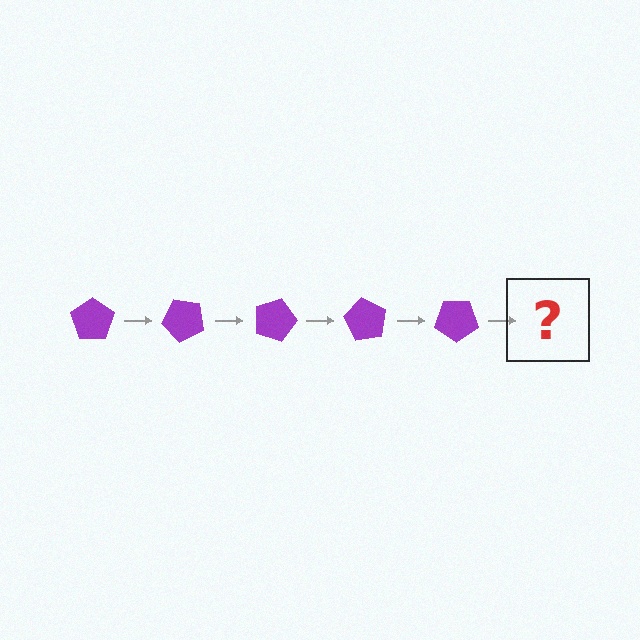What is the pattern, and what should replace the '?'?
The pattern is that the pentagon rotates 45 degrees each step. The '?' should be a purple pentagon rotated 225 degrees.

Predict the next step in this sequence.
The next step is a purple pentagon rotated 225 degrees.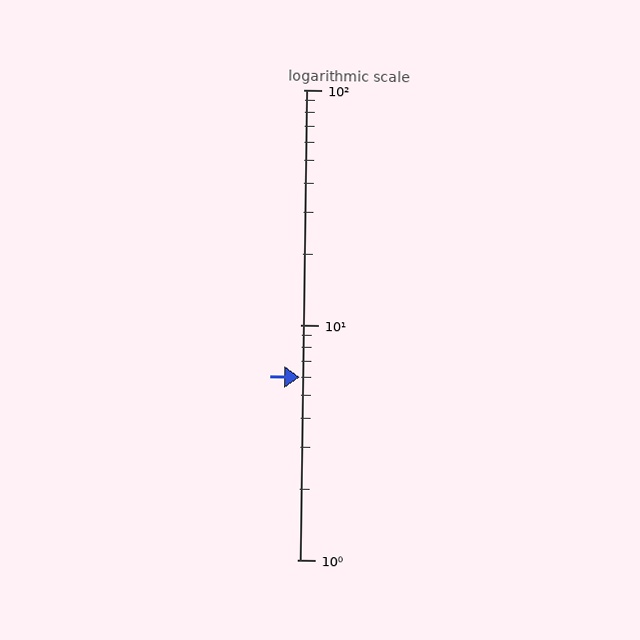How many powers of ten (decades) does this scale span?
The scale spans 2 decades, from 1 to 100.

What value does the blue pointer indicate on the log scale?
The pointer indicates approximately 6.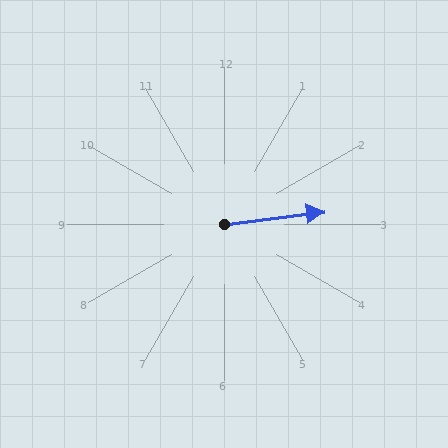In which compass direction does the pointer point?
East.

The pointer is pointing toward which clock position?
Roughly 3 o'clock.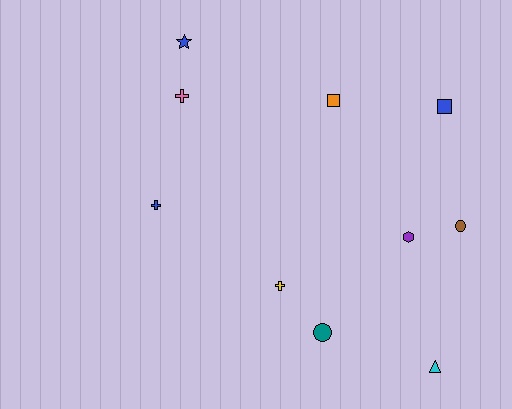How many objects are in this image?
There are 10 objects.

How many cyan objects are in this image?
There is 1 cyan object.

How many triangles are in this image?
There is 1 triangle.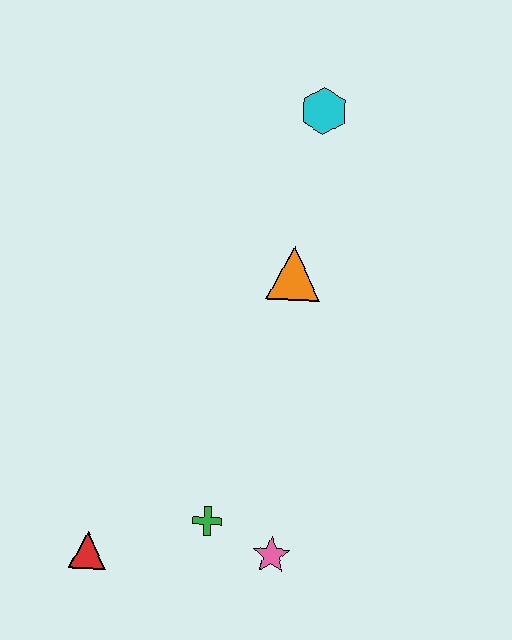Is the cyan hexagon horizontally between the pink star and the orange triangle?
No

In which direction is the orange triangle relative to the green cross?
The orange triangle is above the green cross.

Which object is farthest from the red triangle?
The cyan hexagon is farthest from the red triangle.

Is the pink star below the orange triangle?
Yes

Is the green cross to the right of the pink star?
No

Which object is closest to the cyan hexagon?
The orange triangle is closest to the cyan hexagon.